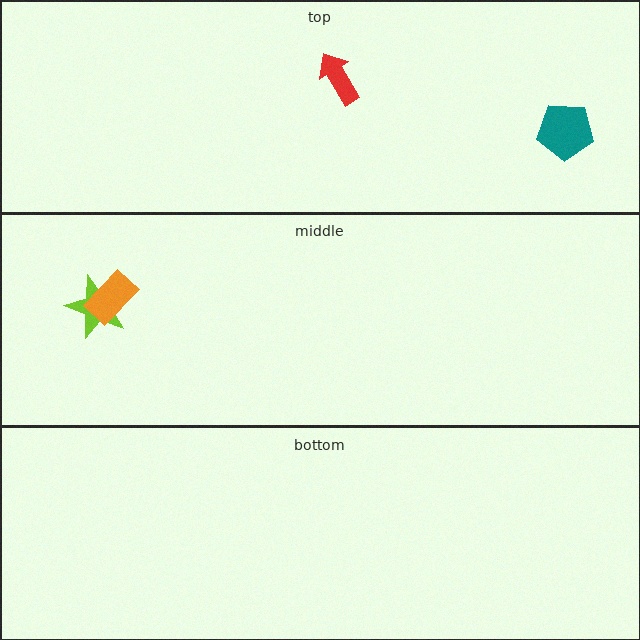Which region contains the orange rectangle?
The middle region.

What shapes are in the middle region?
The lime star, the orange rectangle.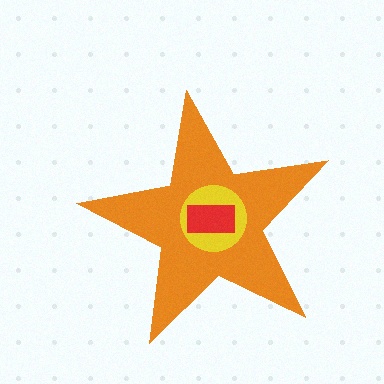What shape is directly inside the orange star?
The yellow circle.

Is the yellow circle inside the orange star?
Yes.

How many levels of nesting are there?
3.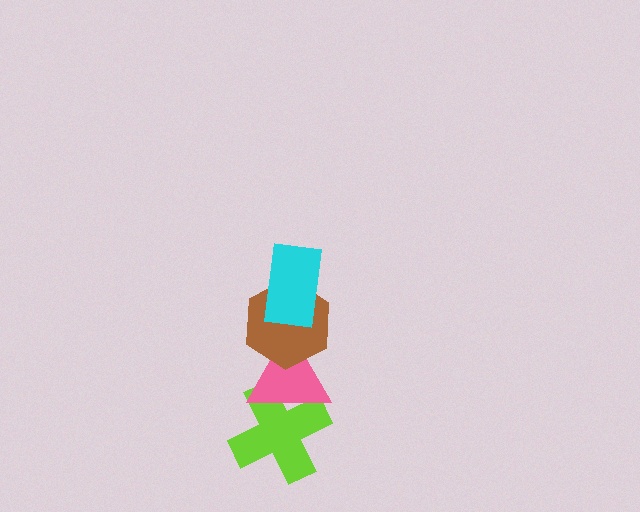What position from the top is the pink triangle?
The pink triangle is 3rd from the top.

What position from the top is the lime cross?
The lime cross is 4th from the top.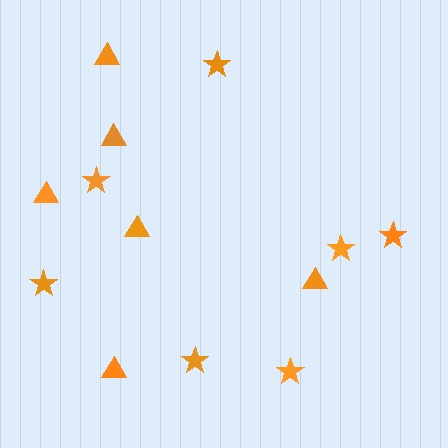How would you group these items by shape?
There are 2 groups: one group of triangles (6) and one group of stars (7).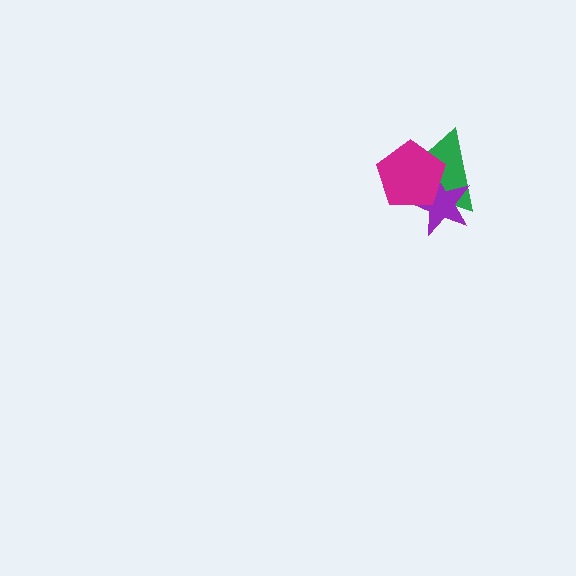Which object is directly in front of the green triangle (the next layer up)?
The purple star is directly in front of the green triangle.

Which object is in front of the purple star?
The magenta pentagon is in front of the purple star.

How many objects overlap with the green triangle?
2 objects overlap with the green triangle.